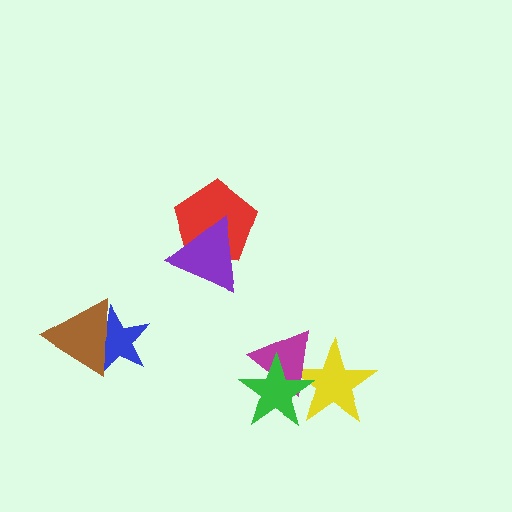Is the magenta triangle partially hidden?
Yes, it is partially covered by another shape.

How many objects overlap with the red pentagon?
1 object overlaps with the red pentagon.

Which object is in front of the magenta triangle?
The green star is in front of the magenta triangle.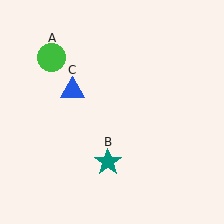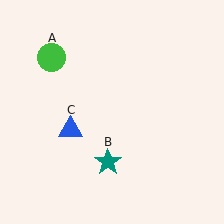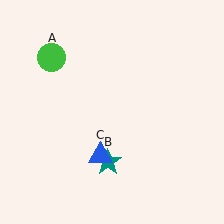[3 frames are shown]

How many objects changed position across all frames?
1 object changed position: blue triangle (object C).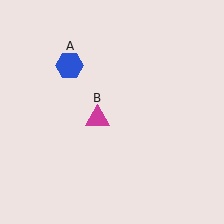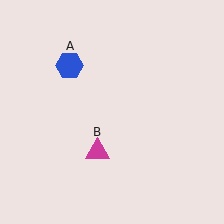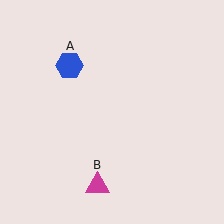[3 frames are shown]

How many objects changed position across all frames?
1 object changed position: magenta triangle (object B).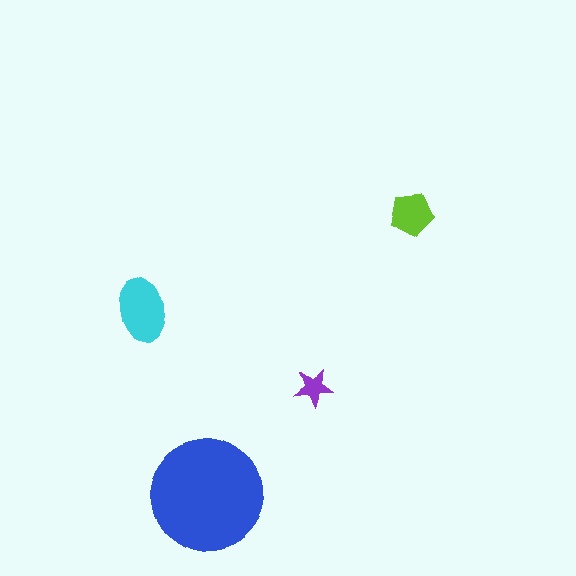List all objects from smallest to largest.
The purple star, the lime pentagon, the cyan ellipse, the blue circle.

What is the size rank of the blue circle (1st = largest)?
1st.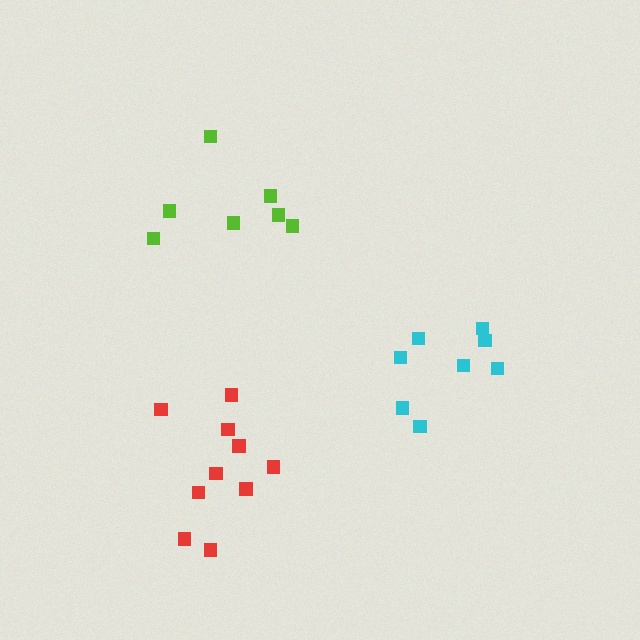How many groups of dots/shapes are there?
There are 3 groups.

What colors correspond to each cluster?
The clusters are colored: lime, cyan, red.